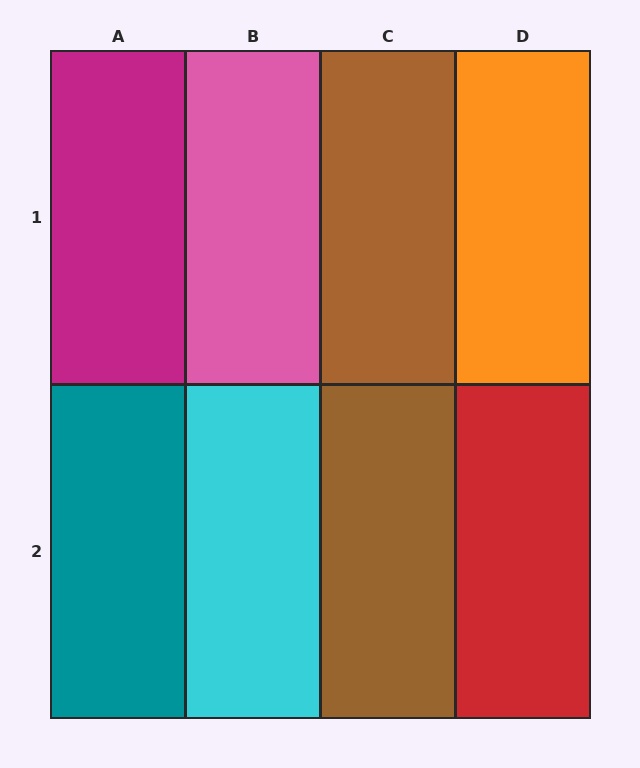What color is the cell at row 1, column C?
Brown.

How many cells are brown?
2 cells are brown.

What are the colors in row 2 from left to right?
Teal, cyan, brown, red.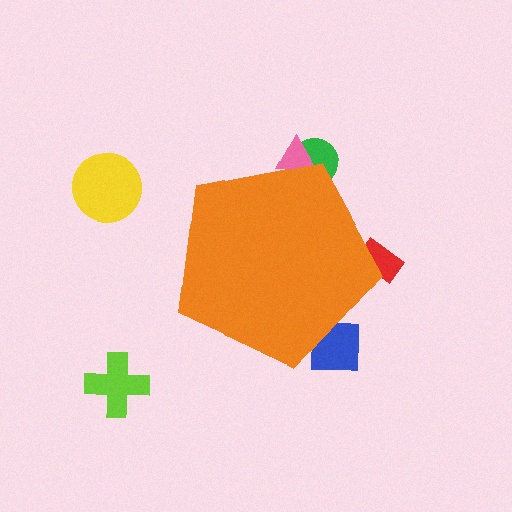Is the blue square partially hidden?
Yes, the blue square is partially hidden behind the orange pentagon.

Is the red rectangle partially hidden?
Yes, the red rectangle is partially hidden behind the orange pentagon.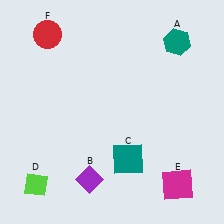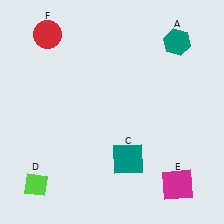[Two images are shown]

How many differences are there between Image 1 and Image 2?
There is 1 difference between the two images.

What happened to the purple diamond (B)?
The purple diamond (B) was removed in Image 2. It was in the bottom-left area of Image 1.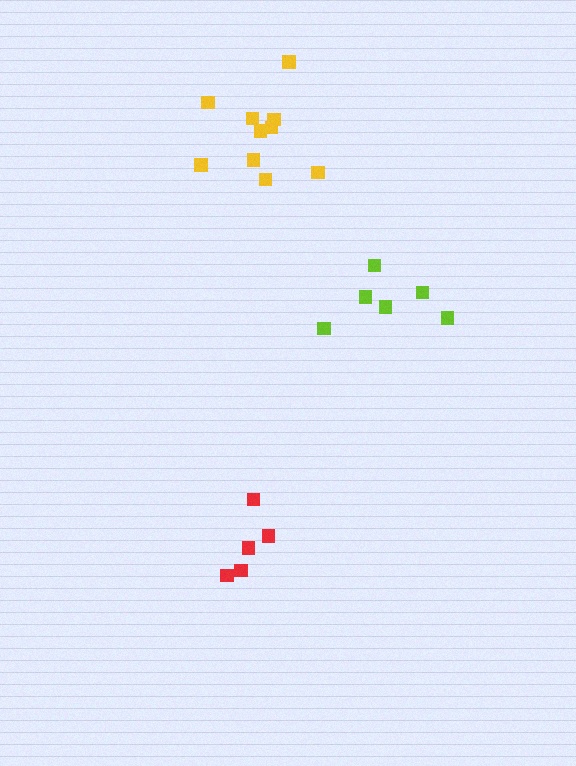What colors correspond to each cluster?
The clusters are colored: yellow, lime, red.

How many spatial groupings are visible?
There are 3 spatial groupings.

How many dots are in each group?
Group 1: 10 dots, Group 2: 6 dots, Group 3: 5 dots (21 total).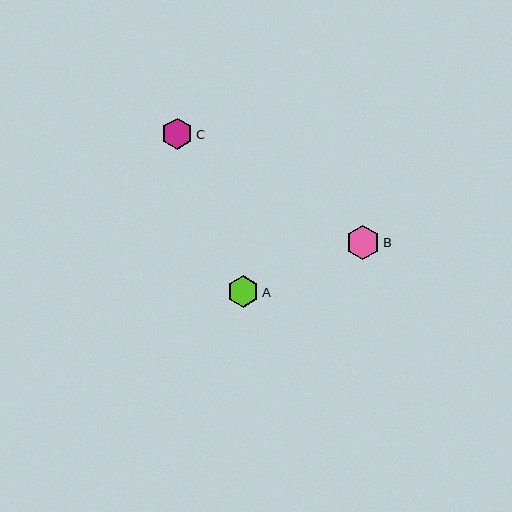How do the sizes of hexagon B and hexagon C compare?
Hexagon B and hexagon C are approximately the same size.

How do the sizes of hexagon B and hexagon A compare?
Hexagon B and hexagon A are approximately the same size.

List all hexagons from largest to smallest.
From largest to smallest: B, A, C.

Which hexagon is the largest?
Hexagon B is the largest with a size of approximately 34 pixels.